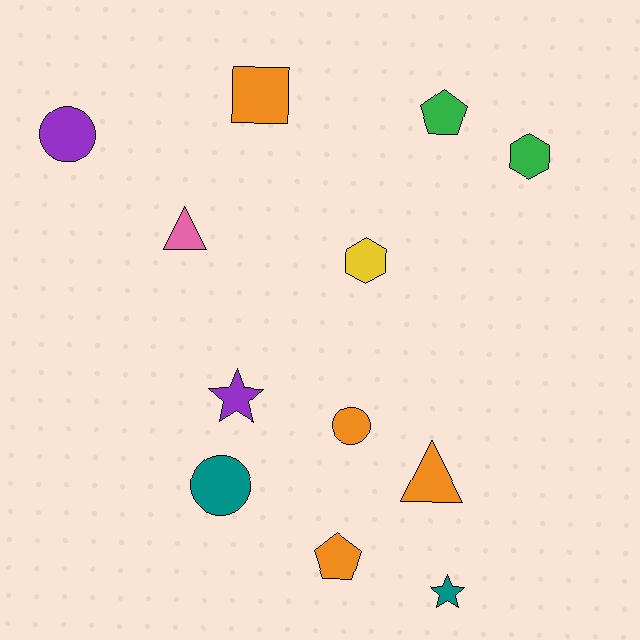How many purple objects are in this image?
There are 2 purple objects.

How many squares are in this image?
There is 1 square.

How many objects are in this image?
There are 12 objects.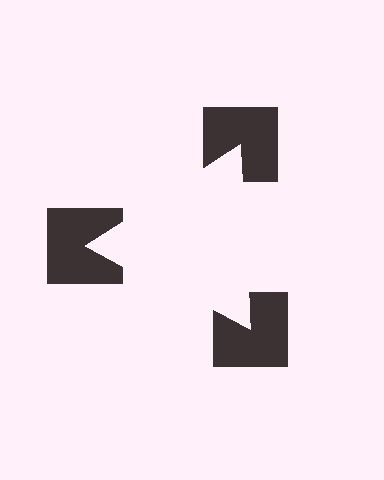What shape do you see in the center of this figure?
An illusory triangle — its edges are inferred from the aligned wedge cuts in the notched squares, not physically drawn.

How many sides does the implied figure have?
3 sides.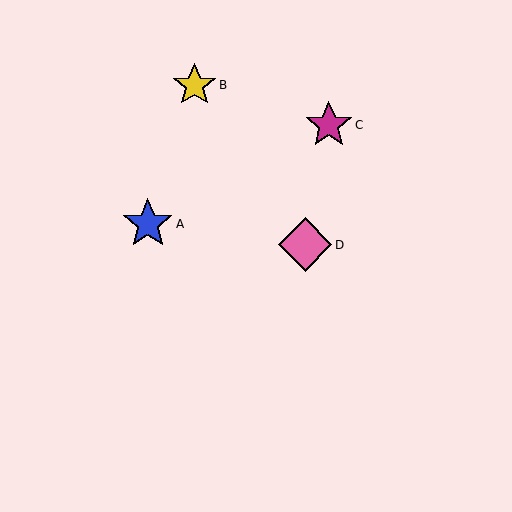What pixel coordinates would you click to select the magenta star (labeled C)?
Click at (329, 125) to select the magenta star C.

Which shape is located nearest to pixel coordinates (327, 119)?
The magenta star (labeled C) at (329, 125) is nearest to that location.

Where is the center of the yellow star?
The center of the yellow star is at (194, 85).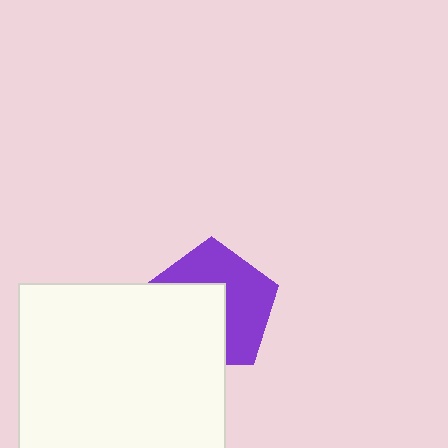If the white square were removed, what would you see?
You would see the complete purple pentagon.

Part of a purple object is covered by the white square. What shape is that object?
It is a pentagon.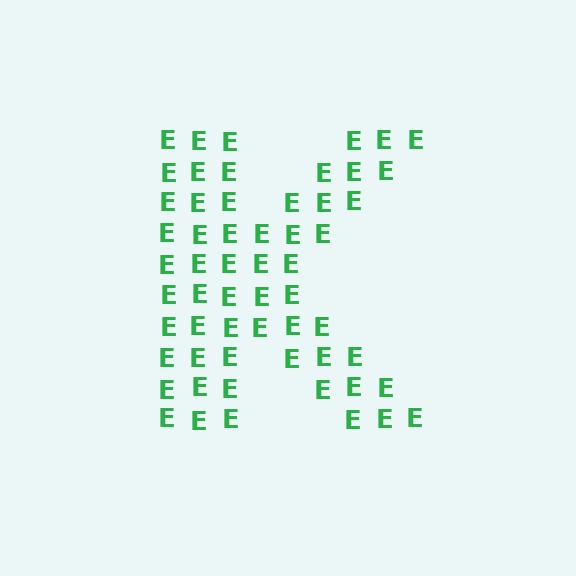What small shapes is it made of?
It is made of small letter E's.